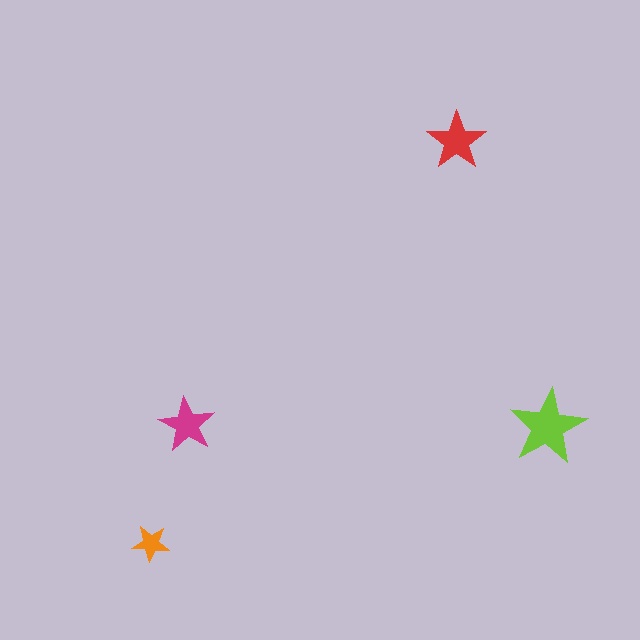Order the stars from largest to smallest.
the lime one, the red one, the magenta one, the orange one.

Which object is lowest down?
The orange star is bottommost.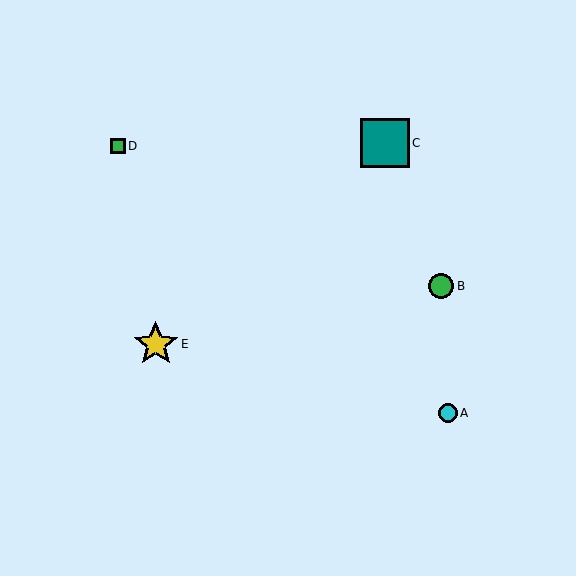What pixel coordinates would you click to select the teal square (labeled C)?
Click at (385, 143) to select the teal square C.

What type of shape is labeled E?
Shape E is a yellow star.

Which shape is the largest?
The teal square (labeled C) is the largest.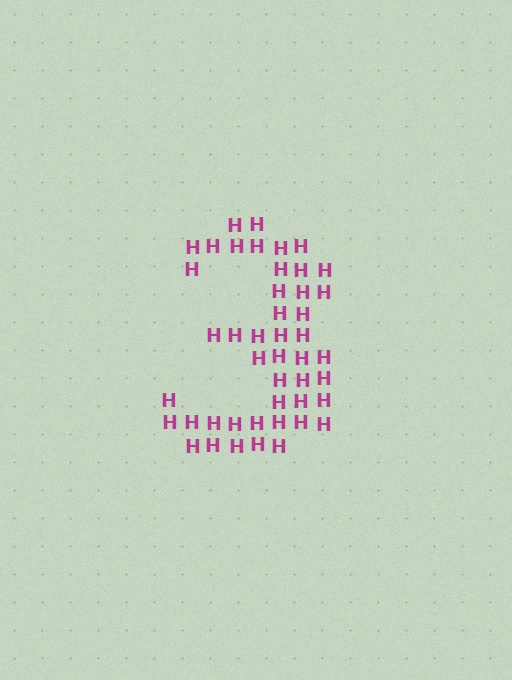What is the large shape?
The large shape is the digit 3.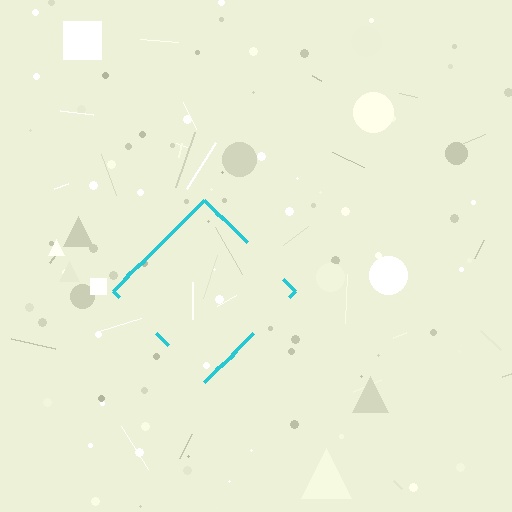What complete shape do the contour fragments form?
The contour fragments form a diamond.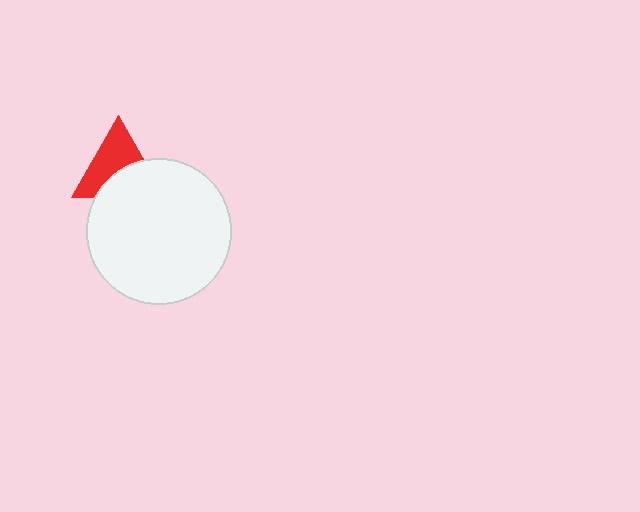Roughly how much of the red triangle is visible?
About half of it is visible (roughly 58%).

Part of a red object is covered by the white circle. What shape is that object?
It is a triangle.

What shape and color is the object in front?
The object in front is a white circle.